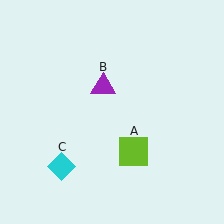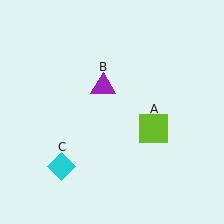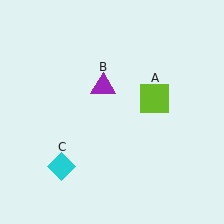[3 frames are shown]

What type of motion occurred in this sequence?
The lime square (object A) rotated counterclockwise around the center of the scene.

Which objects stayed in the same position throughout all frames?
Purple triangle (object B) and cyan diamond (object C) remained stationary.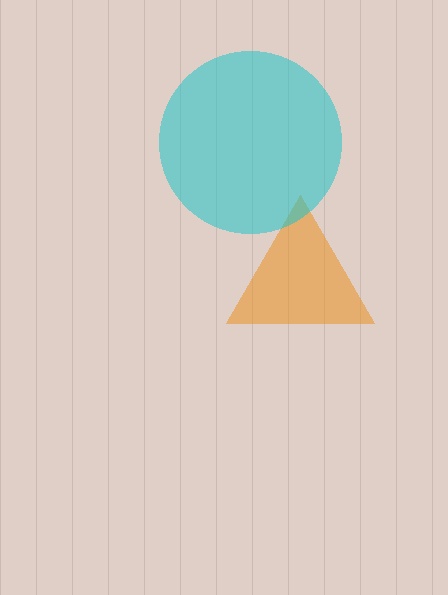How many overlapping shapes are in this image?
There are 2 overlapping shapes in the image.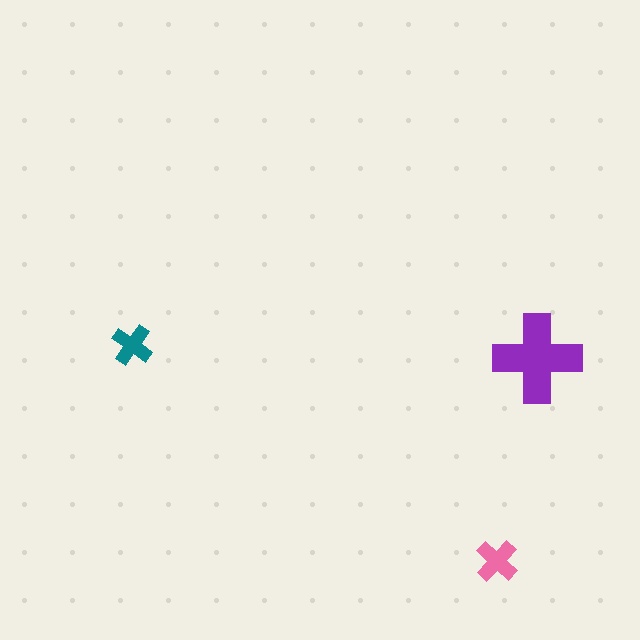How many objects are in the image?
There are 3 objects in the image.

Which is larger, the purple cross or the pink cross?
The purple one.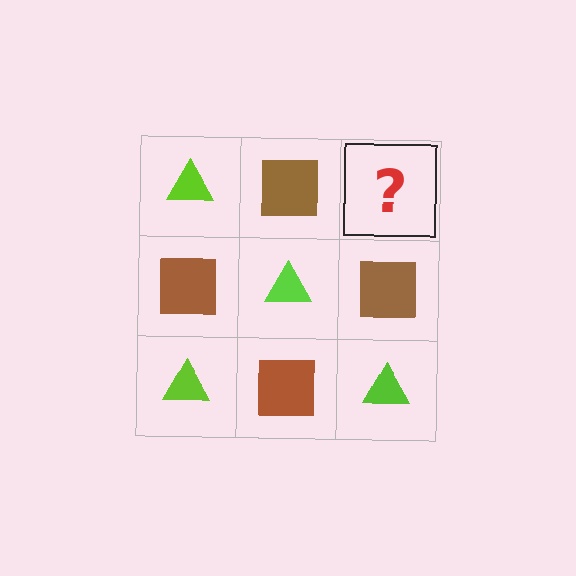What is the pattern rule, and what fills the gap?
The rule is that it alternates lime triangle and brown square in a checkerboard pattern. The gap should be filled with a lime triangle.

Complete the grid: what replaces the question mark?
The question mark should be replaced with a lime triangle.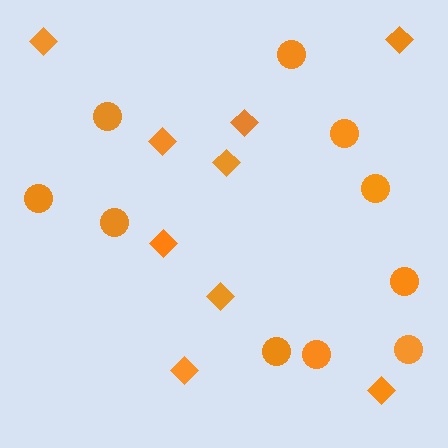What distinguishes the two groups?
There are 2 groups: one group of diamonds (9) and one group of circles (10).